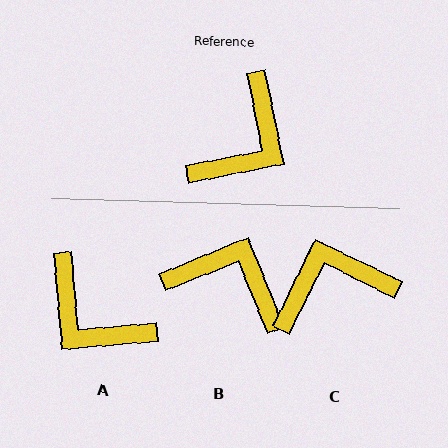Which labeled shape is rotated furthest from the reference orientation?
C, about 143 degrees away.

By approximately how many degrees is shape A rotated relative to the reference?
Approximately 96 degrees clockwise.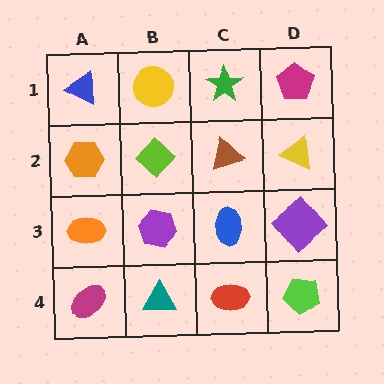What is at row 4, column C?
A red ellipse.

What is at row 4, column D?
A lime pentagon.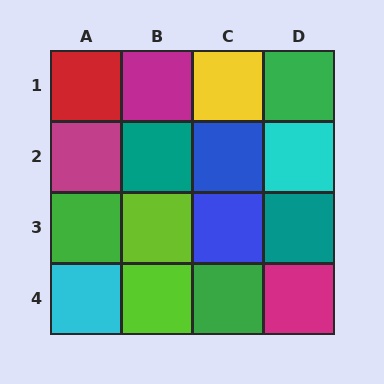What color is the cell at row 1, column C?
Yellow.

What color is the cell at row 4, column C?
Green.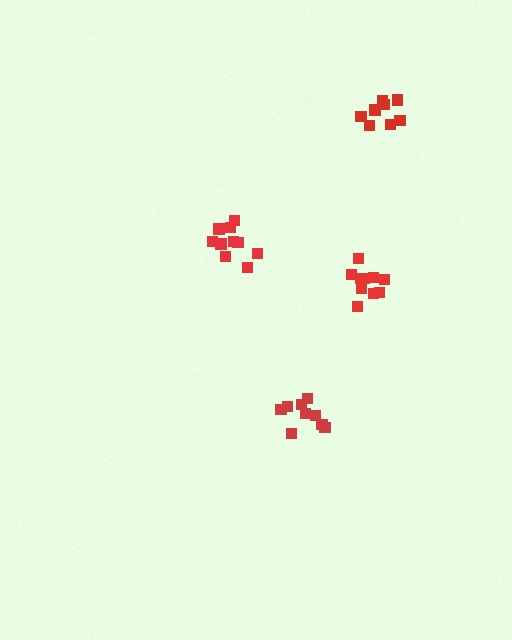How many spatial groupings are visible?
There are 4 spatial groupings.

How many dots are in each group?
Group 1: 10 dots, Group 2: 9 dots, Group 3: 10 dots, Group 4: 8 dots (37 total).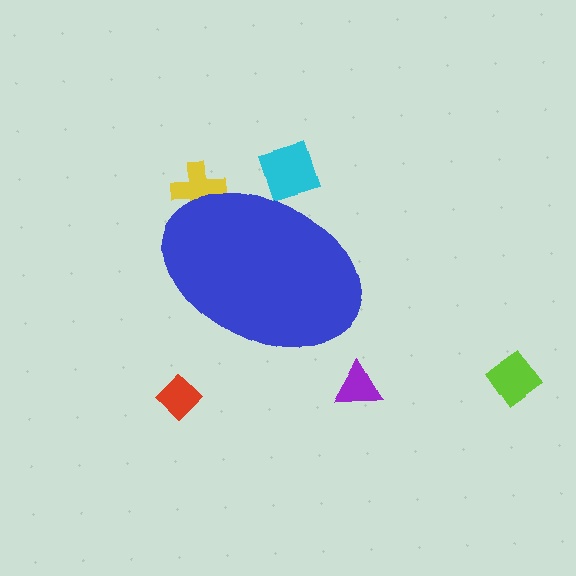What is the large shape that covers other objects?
A blue ellipse.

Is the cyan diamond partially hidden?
Yes, the cyan diamond is partially hidden behind the blue ellipse.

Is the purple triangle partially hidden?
No, the purple triangle is fully visible.